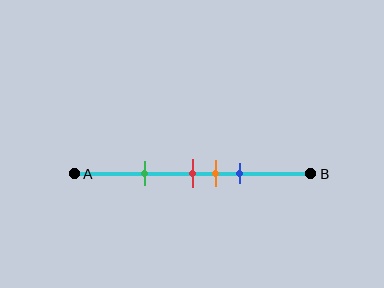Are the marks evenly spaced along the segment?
No, the marks are not evenly spaced.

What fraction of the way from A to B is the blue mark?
The blue mark is approximately 70% (0.7) of the way from A to B.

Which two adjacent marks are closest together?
The red and orange marks are the closest adjacent pair.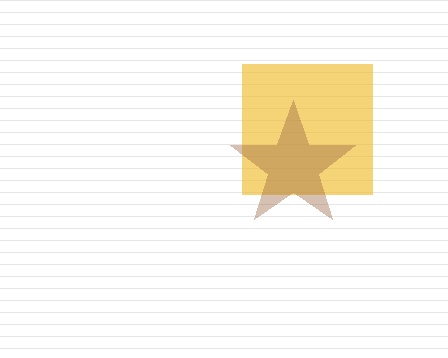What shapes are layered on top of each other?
The layered shapes are: a yellow square, a brown star.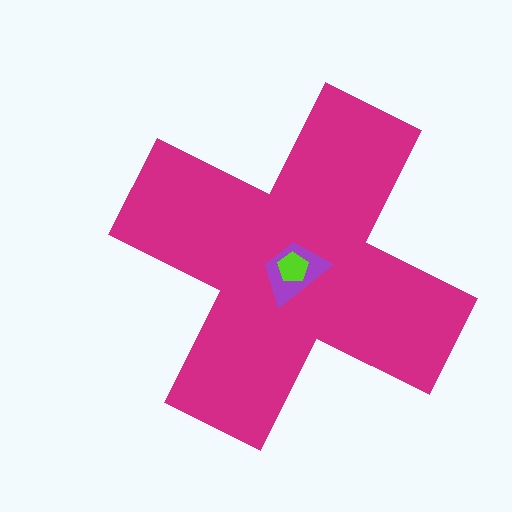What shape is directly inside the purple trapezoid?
The lime pentagon.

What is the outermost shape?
The magenta cross.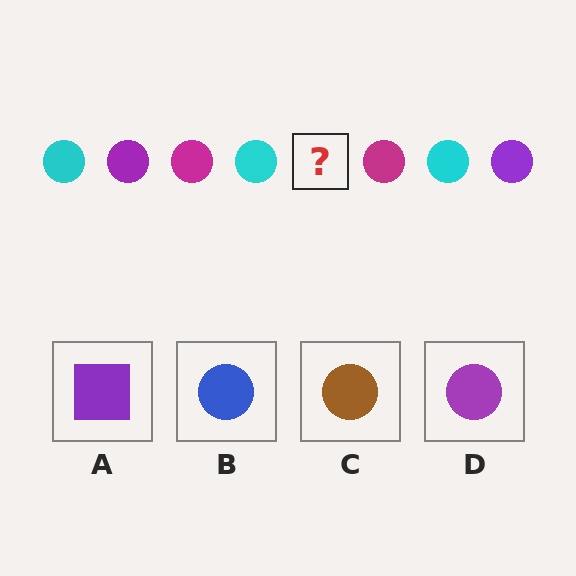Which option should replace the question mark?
Option D.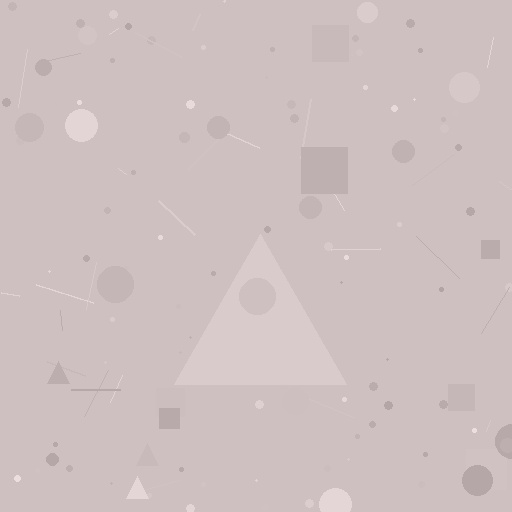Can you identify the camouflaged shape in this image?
The camouflaged shape is a triangle.